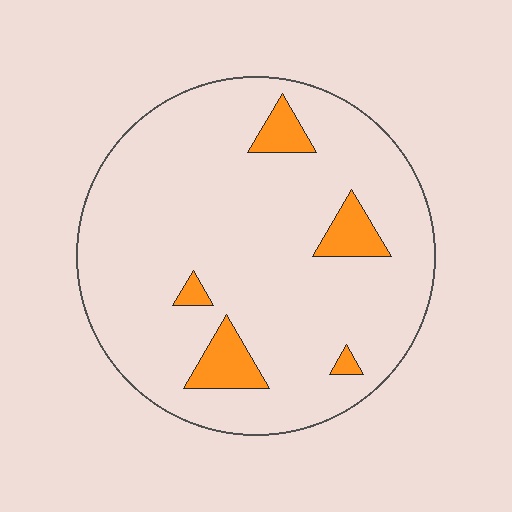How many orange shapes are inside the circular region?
5.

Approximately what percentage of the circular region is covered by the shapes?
Approximately 10%.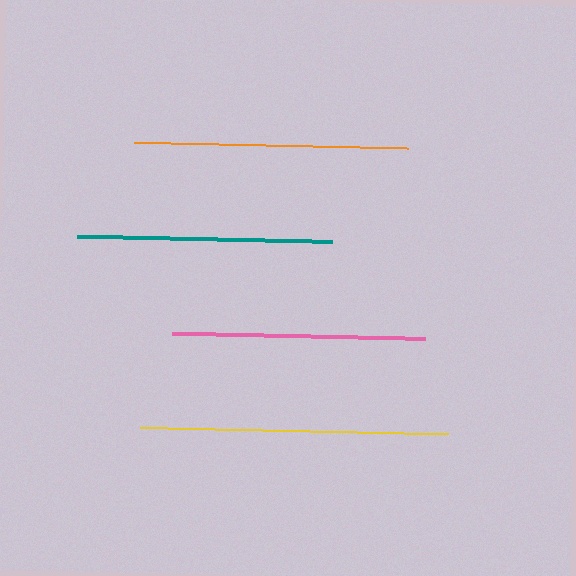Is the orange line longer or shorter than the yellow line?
The yellow line is longer than the orange line.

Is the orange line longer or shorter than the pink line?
The orange line is longer than the pink line.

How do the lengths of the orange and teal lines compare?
The orange and teal lines are approximately the same length.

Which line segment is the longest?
The yellow line is the longest at approximately 308 pixels.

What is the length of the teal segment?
The teal segment is approximately 254 pixels long.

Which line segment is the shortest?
The pink line is the shortest at approximately 253 pixels.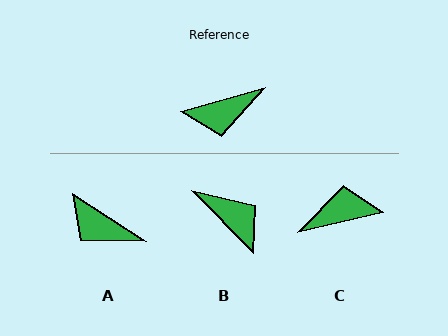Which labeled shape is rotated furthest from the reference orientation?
C, about 177 degrees away.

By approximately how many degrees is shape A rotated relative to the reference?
Approximately 49 degrees clockwise.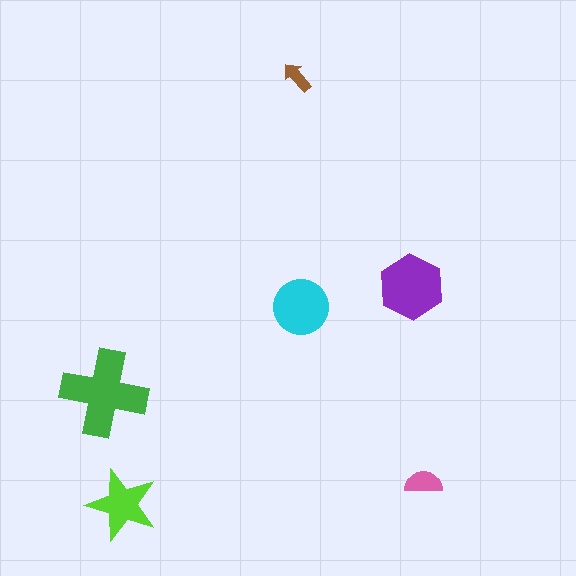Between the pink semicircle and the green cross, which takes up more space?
The green cross.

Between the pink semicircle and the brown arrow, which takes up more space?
The pink semicircle.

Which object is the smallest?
The brown arrow.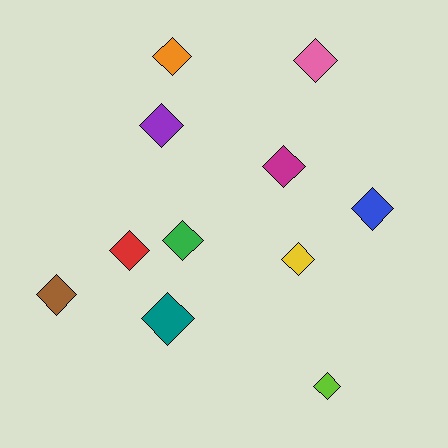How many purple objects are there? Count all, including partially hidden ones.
There is 1 purple object.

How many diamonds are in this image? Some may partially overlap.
There are 11 diamonds.